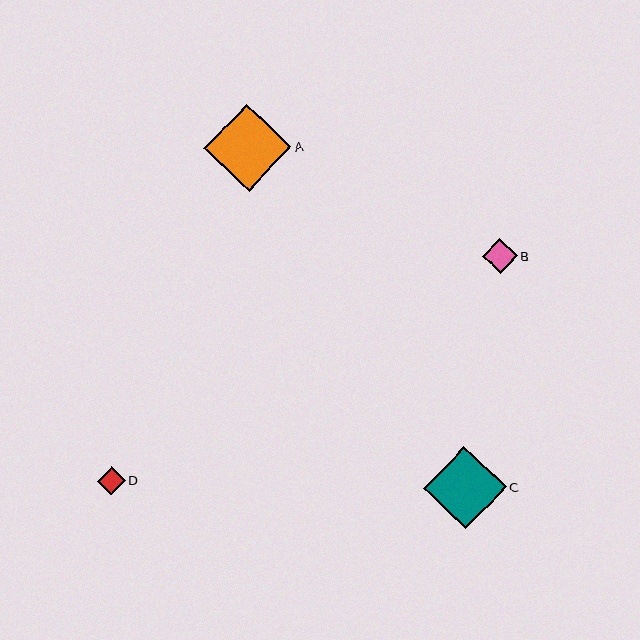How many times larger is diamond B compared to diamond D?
Diamond B is approximately 1.2 times the size of diamond D.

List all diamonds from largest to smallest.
From largest to smallest: A, C, B, D.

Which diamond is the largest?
Diamond A is the largest with a size of approximately 87 pixels.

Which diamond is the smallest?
Diamond D is the smallest with a size of approximately 28 pixels.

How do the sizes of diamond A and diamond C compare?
Diamond A and diamond C are approximately the same size.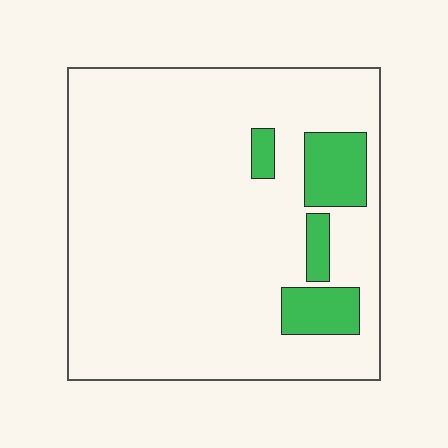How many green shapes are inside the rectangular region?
4.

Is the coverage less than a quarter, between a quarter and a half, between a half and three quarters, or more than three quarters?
Less than a quarter.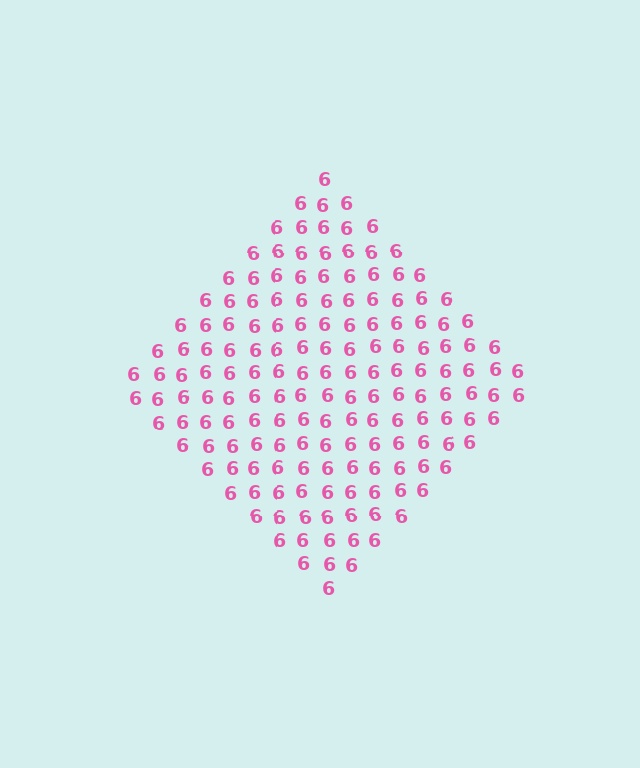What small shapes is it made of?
It is made of small digit 6's.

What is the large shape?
The large shape is a diamond.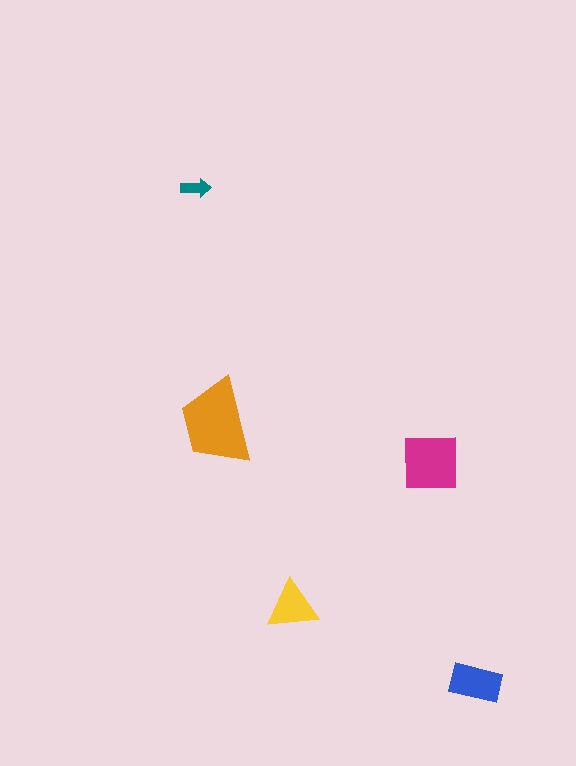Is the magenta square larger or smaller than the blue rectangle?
Larger.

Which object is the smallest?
The teal arrow.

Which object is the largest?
The orange trapezoid.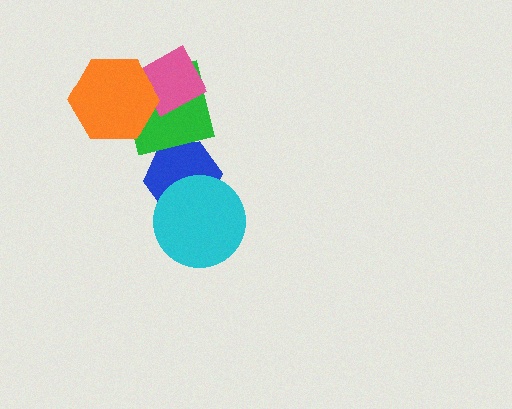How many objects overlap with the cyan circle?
1 object overlaps with the cyan circle.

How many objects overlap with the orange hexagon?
2 objects overlap with the orange hexagon.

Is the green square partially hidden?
Yes, it is partially covered by another shape.